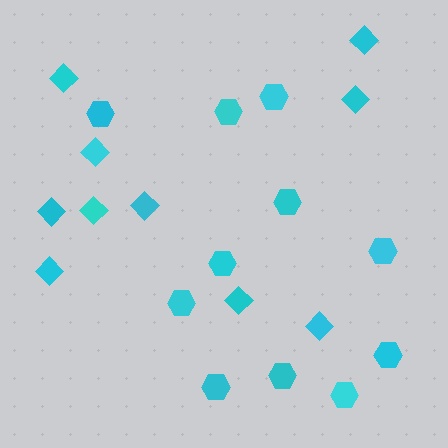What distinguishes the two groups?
There are 2 groups: one group of diamonds (10) and one group of hexagons (11).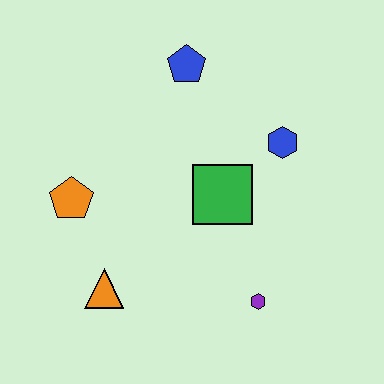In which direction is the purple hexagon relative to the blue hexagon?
The purple hexagon is below the blue hexagon.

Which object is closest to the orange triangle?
The orange pentagon is closest to the orange triangle.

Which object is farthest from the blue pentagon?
The purple hexagon is farthest from the blue pentagon.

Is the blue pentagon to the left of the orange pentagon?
No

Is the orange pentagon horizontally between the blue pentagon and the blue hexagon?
No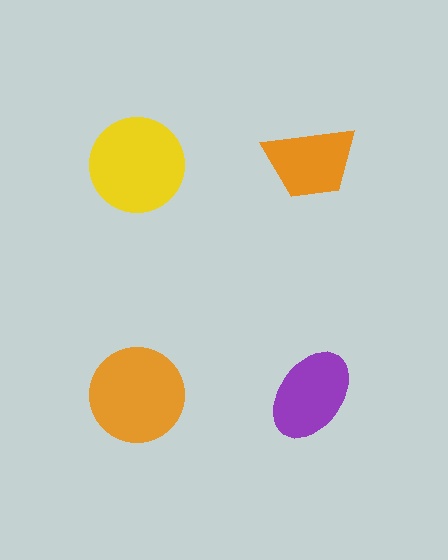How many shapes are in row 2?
2 shapes.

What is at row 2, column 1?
An orange circle.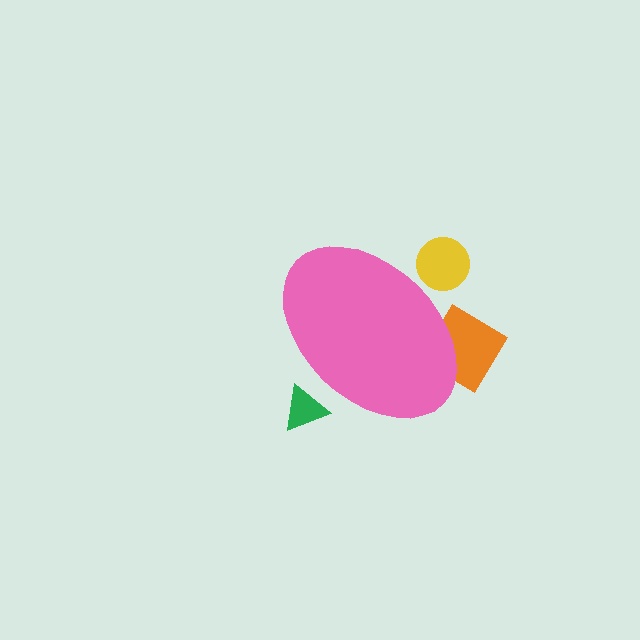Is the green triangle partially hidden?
Yes, the green triangle is partially hidden behind the pink ellipse.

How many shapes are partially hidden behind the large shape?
3 shapes are partially hidden.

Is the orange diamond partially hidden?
Yes, the orange diamond is partially hidden behind the pink ellipse.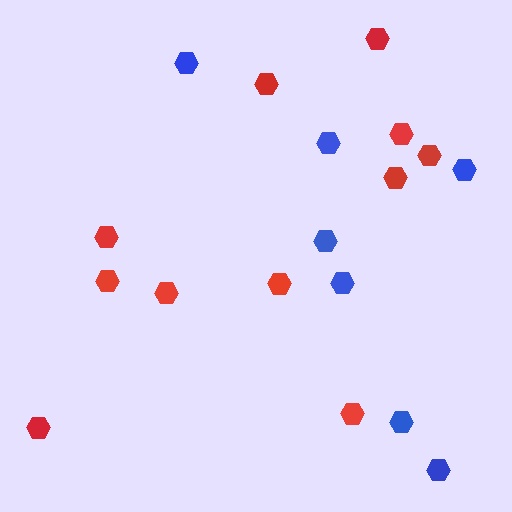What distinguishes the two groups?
There are 2 groups: one group of red hexagons (11) and one group of blue hexagons (7).